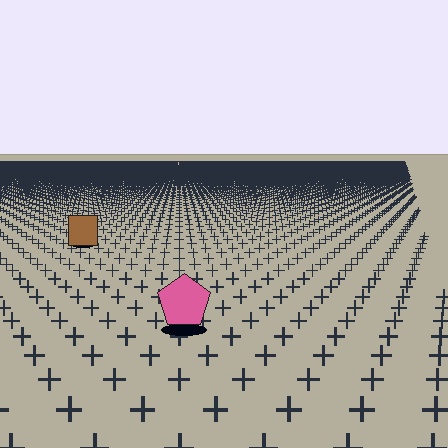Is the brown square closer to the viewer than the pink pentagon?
No. The pink pentagon is closer — you can tell from the texture gradient: the ground texture is coarser near it.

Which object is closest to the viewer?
The pink pentagon is closest. The texture marks near it are larger and more spread out.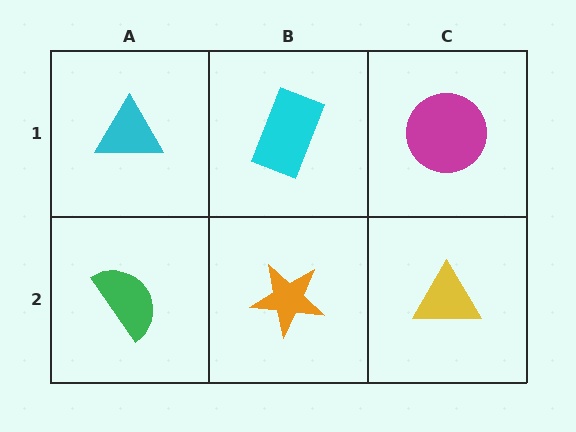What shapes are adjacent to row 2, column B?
A cyan rectangle (row 1, column B), a green semicircle (row 2, column A), a yellow triangle (row 2, column C).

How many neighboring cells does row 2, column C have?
2.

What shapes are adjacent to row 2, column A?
A cyan triangle (row 1, column A), an orange star (row 2, column B).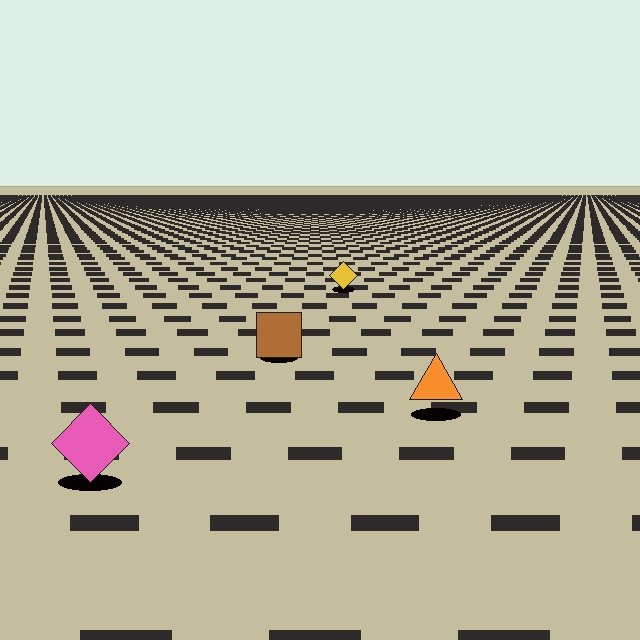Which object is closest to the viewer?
The pink diamond is closest. The texture marks near it are larger and more spread out.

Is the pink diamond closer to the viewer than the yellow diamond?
Yes. The pink diamond is closer — you can tell from the texture gradient: the ground texture is coarser near it.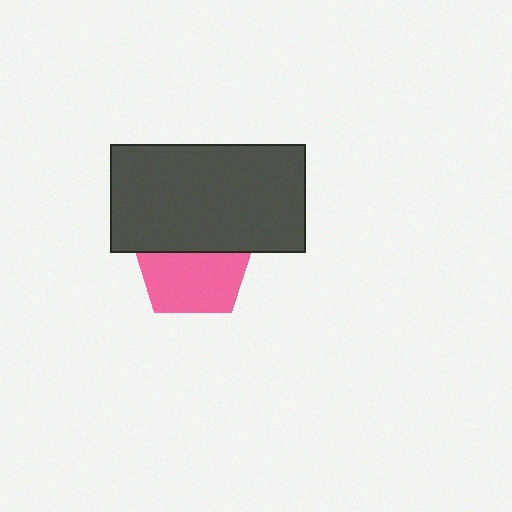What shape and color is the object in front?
The object in front is a dark gray rectangle.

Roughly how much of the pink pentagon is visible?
About half of it is visible (roughly 56%).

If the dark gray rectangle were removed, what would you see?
You would see the complete pink pentagon.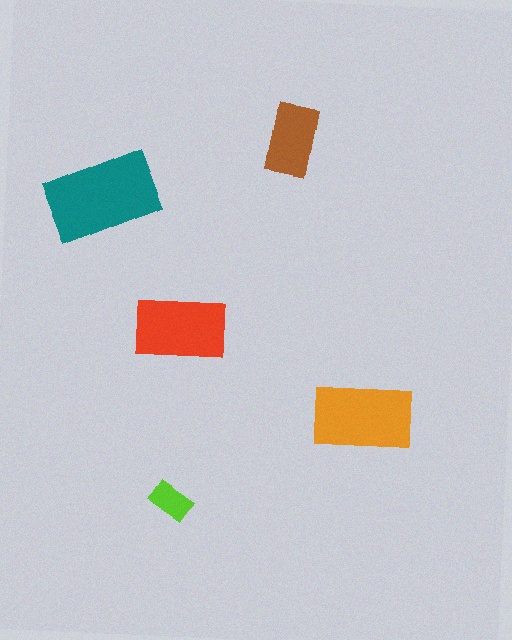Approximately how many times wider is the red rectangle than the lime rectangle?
About 2 times wider.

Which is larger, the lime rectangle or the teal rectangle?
The teal one.